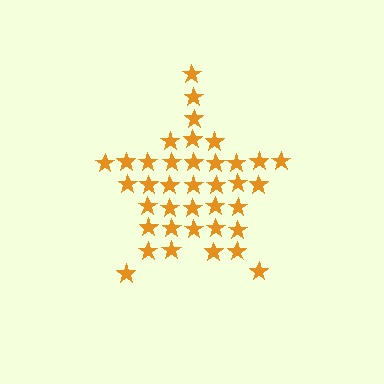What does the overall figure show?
The overall figure shows a star.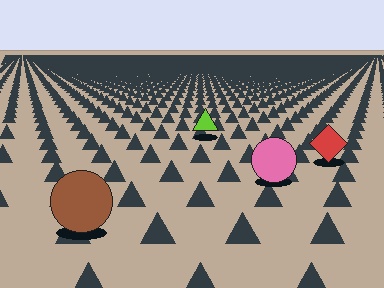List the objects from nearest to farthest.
From nearest to farthest: the brown circle, the pink circle, the red diamond, the lime triangle.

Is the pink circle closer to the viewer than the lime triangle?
Yes. The pink circle is closer — you can tell from the texture gradient: the ground texture is coarser near it.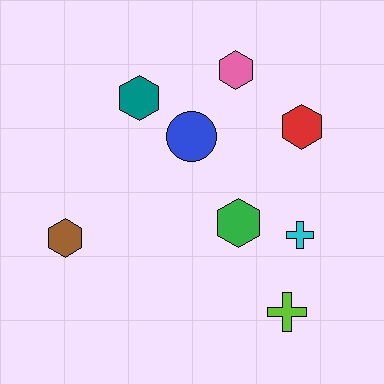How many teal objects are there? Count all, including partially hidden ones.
There is 1 teal object.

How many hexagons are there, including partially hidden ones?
There are 5 hexagons.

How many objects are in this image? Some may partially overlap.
There are 8 objects.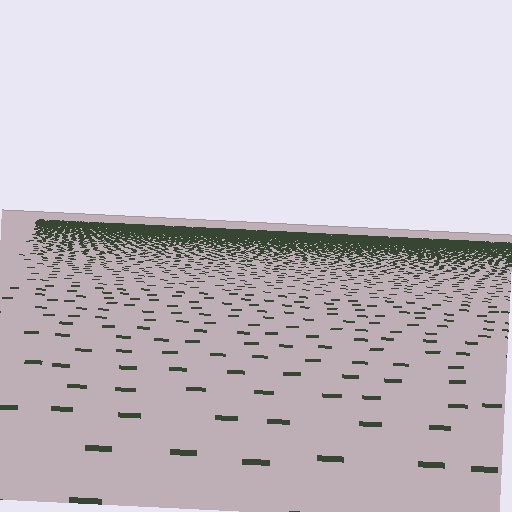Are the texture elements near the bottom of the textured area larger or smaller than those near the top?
Larger. Near the bottom, elements are closer to the viewer and appear at a bigger on-screen size.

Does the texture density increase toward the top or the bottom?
Density increases toward the top.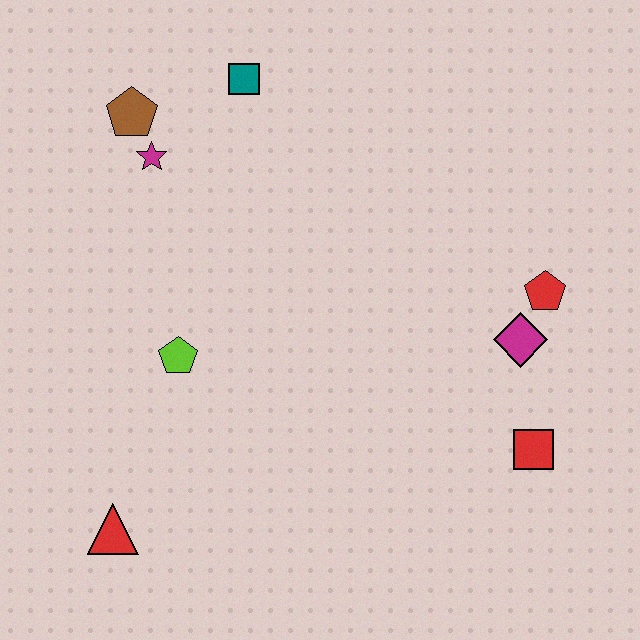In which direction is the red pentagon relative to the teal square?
The red pentagon is to the right of the teal square.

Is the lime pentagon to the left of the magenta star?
No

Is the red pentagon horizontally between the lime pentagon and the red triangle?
No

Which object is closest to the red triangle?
The lime pentagon is closest to the red triangle.